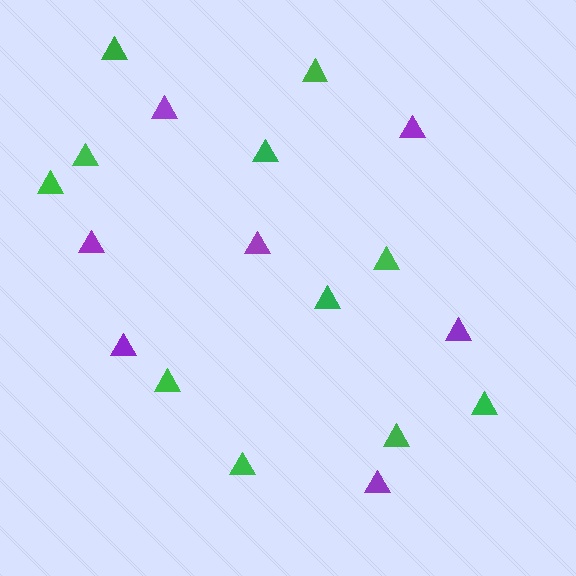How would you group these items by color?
There are 2 groups: one group of green triangles (11) and one group of purple triangles (7).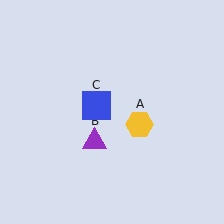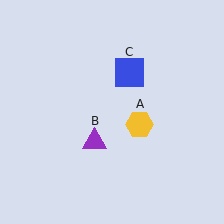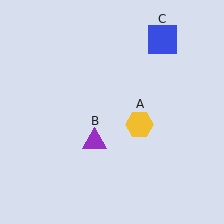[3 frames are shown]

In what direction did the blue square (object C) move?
The blue square (object C) moved up and to the right.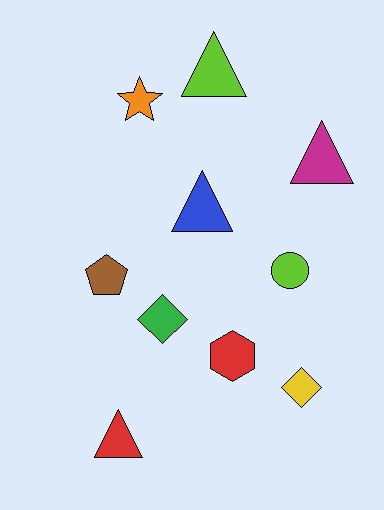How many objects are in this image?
There are 10 objects.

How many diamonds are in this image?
There are 2 diamonds.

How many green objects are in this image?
There is 1 green object.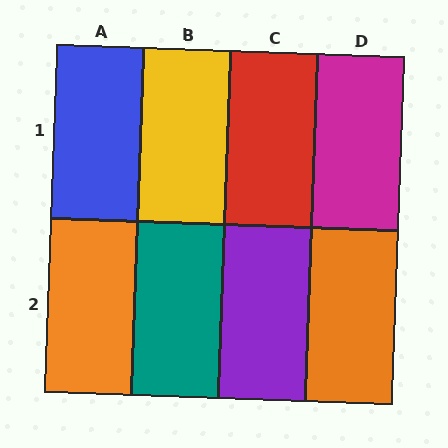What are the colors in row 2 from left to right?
Orange, teal, purple, orange.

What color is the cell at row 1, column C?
Red.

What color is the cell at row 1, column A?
Blue.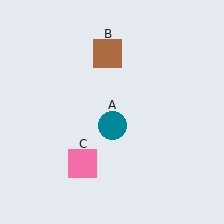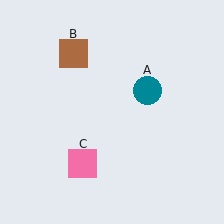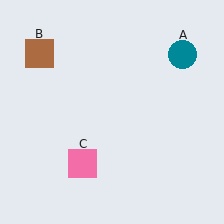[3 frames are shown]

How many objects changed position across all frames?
2 objects changed position: teal circle (object A), brown square (object B).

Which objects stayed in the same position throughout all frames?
Pink square (object C) remained stationary.